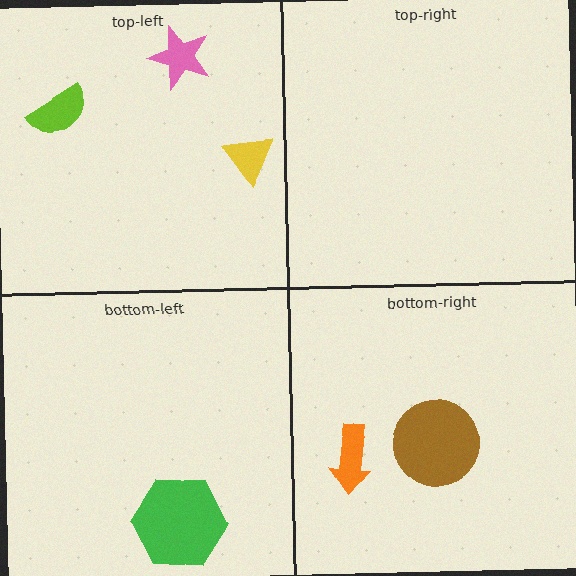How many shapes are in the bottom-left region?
1.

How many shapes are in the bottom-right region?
2.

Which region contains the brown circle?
The bottom-right region.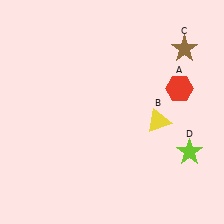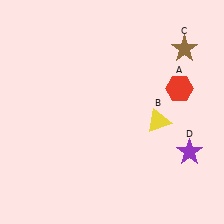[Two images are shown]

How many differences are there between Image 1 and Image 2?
There is 1 difference between the two images.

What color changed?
The star (D) changed from lime in Image 1 to purple in Image 2.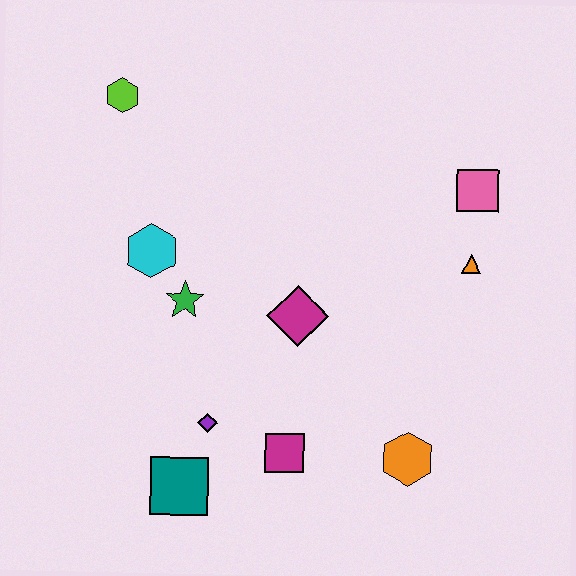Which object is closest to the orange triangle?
The pink square is closest to the orange triangle.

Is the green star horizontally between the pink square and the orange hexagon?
No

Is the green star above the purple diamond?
Yes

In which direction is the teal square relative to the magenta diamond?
The teal square is below the magenta diamond.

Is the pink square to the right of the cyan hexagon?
Yes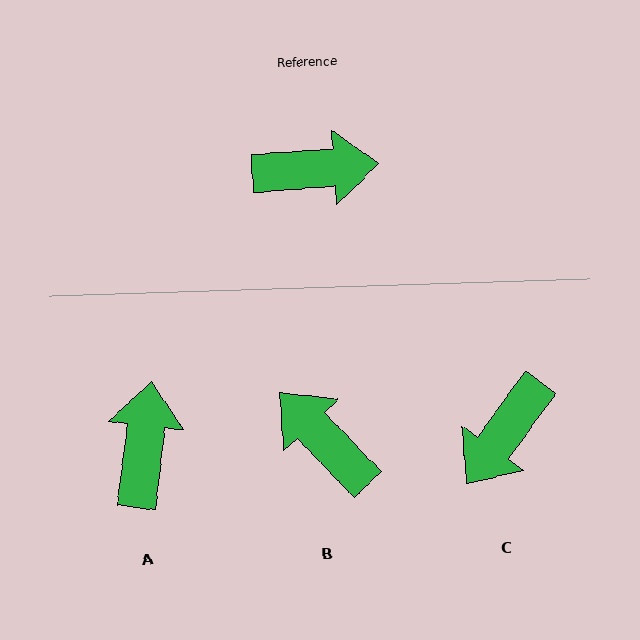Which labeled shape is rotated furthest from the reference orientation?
C, about 130 degrees away.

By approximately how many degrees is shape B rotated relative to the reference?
Approximately 129 degrees counter-clockwise.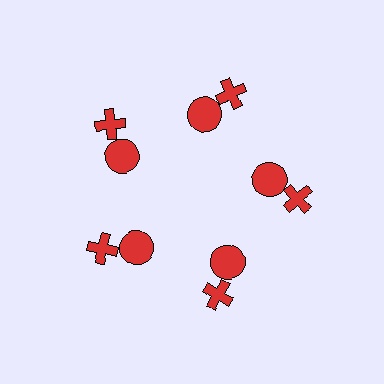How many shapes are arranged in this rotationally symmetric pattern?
There are 10 shapes, arranged in 5 groups of 2.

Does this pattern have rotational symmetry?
Yes, this pattern has 5-fold rotational symmetry. It looks the same after rotating 72 degrees around the center.